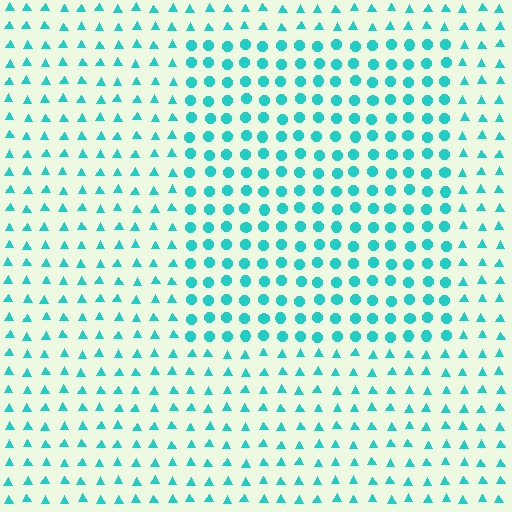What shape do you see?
I see a rectangle.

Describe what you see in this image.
The image is filled with small cyan elements arranged in a uniform grid. A rectangle-shaped region contains circles, while the surrounding area contains triangles. The boundary is defined purely by the change in element shape.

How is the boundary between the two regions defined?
The boundary is defined by a change in element shape: circles inside vs. triangles outside. All elements share the same color and spacing.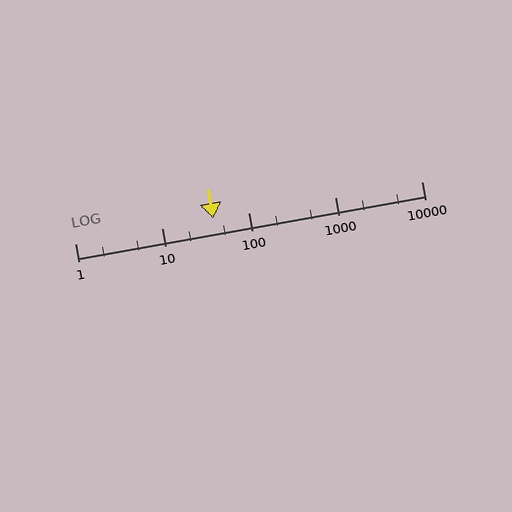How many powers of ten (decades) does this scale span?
The scale spans 4 decades, from 1 to 10000.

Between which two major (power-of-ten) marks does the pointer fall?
The pointer is between 10 and 100.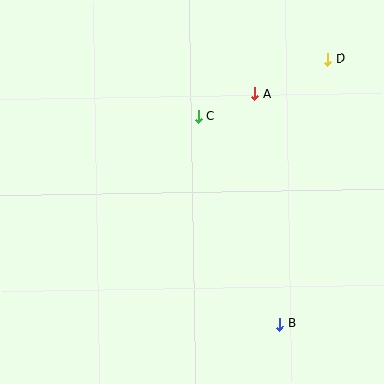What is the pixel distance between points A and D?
The distance between A and D is 80 pixels.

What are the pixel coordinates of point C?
Point C is at (198, 116).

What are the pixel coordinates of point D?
Point D is at (328, 59).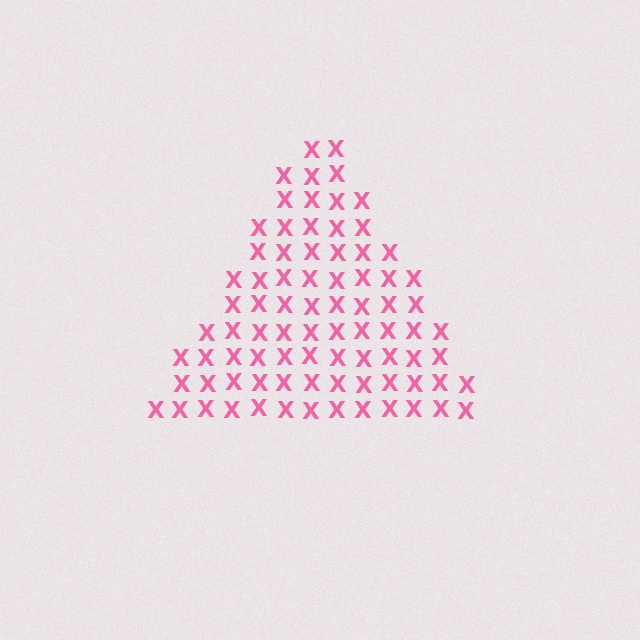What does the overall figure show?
The overall figure shows a triangle.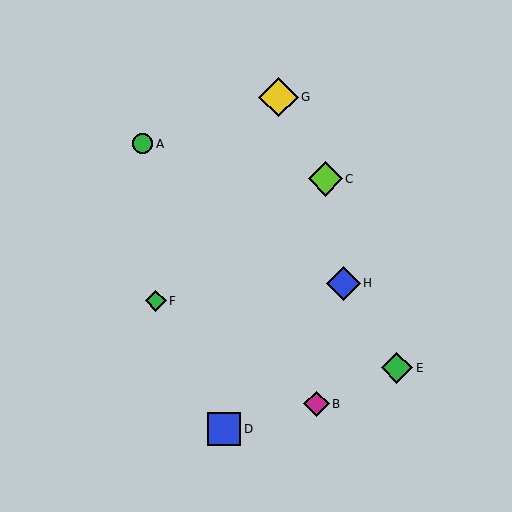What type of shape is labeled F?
Shape F is a green diamond.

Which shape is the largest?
The yellow diamond (labeled G) is the largest.